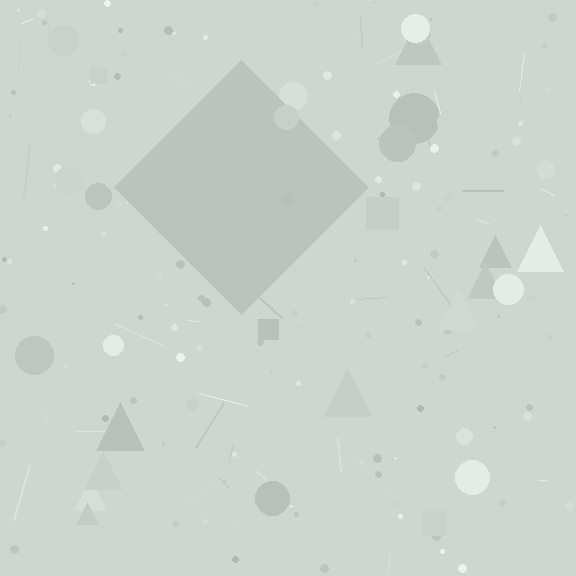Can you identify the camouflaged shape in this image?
The camouflaged shape is a diamond.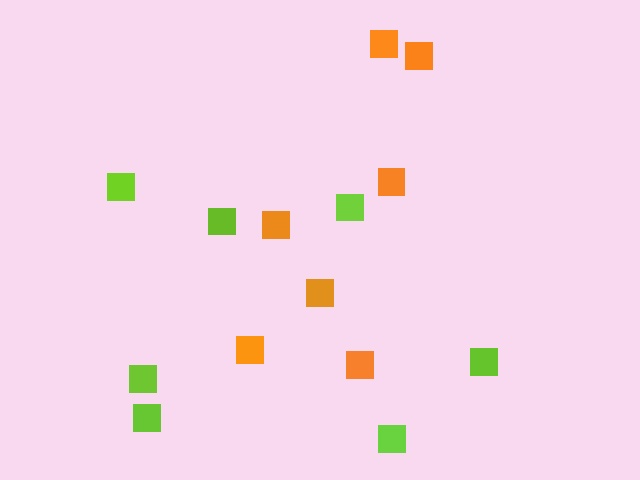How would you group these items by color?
There are 2 groups: one group of lime squares (7) and one group of orange squares (7).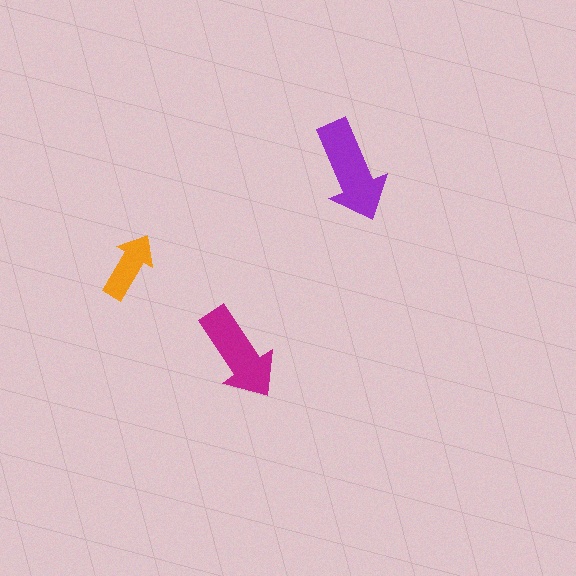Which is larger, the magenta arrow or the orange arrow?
The magenta one.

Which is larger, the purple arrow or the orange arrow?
The purple one.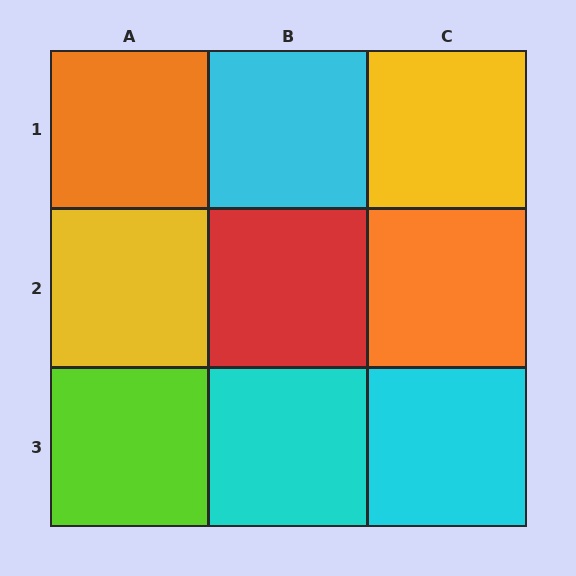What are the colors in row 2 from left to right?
Yellow, red, orange.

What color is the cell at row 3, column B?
Cyan.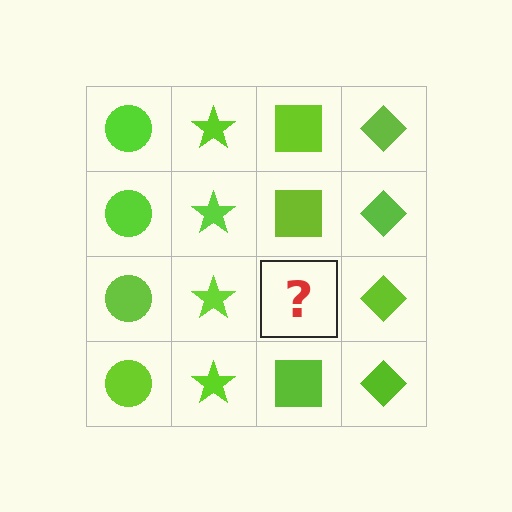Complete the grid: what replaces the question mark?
The question mark should be replaced with a lime square.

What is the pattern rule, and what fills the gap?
The rule is that each column has a consistent shape. The gap should be filled with a lime square.